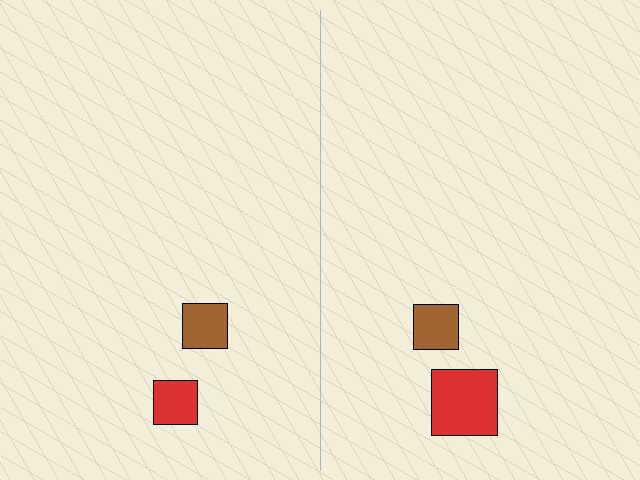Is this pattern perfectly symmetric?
No, the pattern is not perfectly symmetric. The red square on the right side has a different size than its mirror counterpart.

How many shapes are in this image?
There are 4 shapes in this image.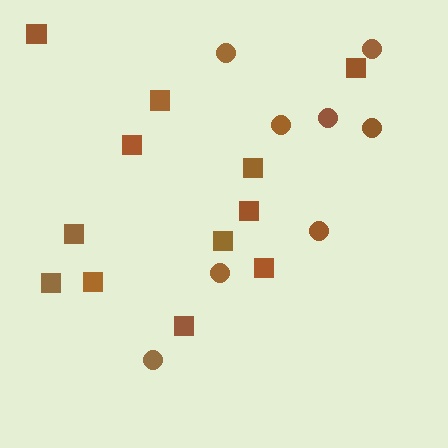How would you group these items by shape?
There are 2 groups: one group of circles (8) and one group of squares (12).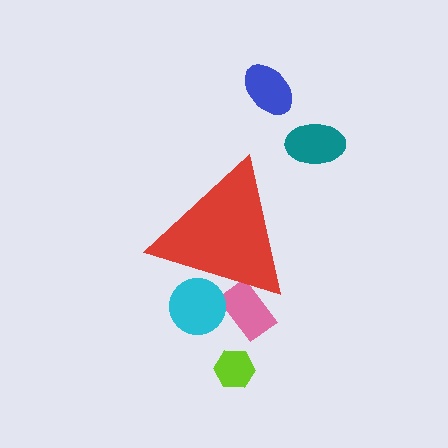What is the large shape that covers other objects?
A red triangle.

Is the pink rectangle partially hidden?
Yes, the pink rectangle is partially hidden behind the red triangle.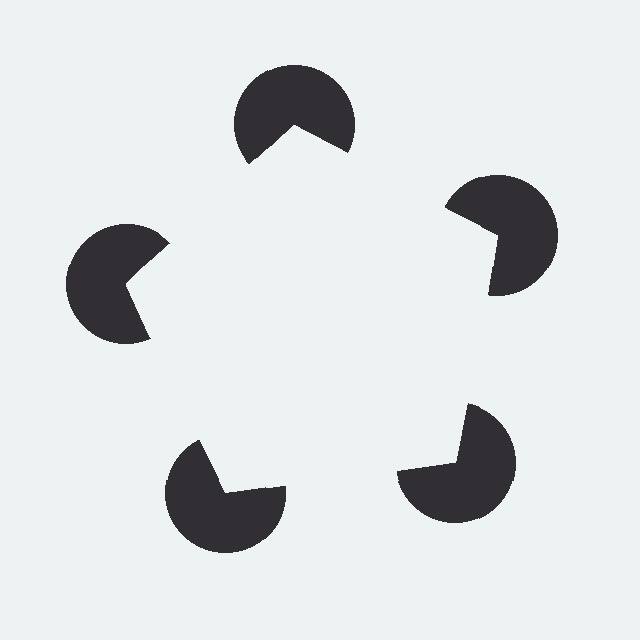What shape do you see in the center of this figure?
An illusory pentagon — its edges are inferred from the aligned wedge cuts in the pac-man discs, not physically drawn.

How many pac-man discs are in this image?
There are 5 — one at each vertex of the illusory pentagon.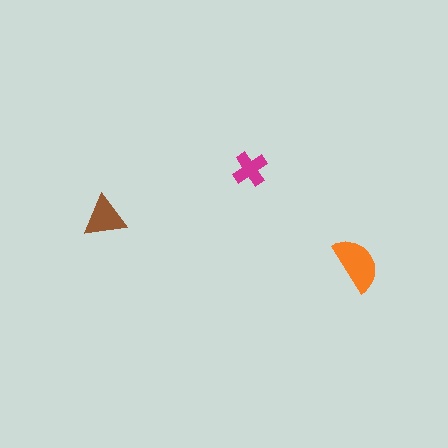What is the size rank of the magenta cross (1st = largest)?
3rd.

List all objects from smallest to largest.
The magenta cross, the brown triangle, the orange semicircle.